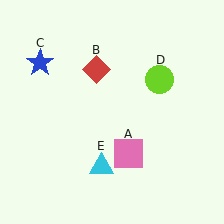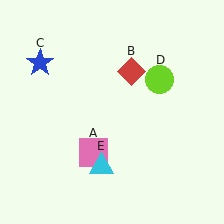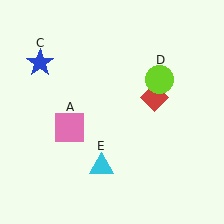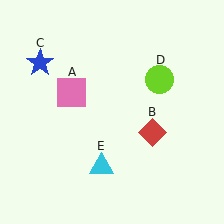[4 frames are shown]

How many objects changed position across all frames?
2 objects changed position: pink square (object A), red diamond (object B).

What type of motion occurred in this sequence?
The pink square (object A), red diamond (object B) rotated clockwise around the center of the scene.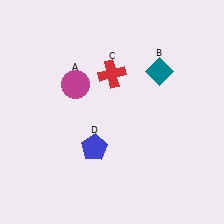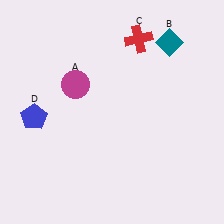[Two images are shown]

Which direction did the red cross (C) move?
The red cross (C) moved up.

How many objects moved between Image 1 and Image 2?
3 objects moved between the two images.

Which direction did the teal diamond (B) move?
The teal diamond (B) moved up.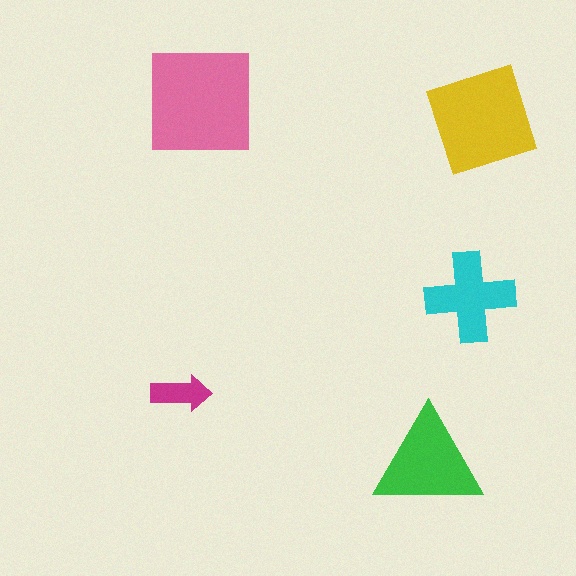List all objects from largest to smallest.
The pink square, the yellow diamond, the green triangle, the cyan cross, the magenta arrow.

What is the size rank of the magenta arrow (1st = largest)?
5th.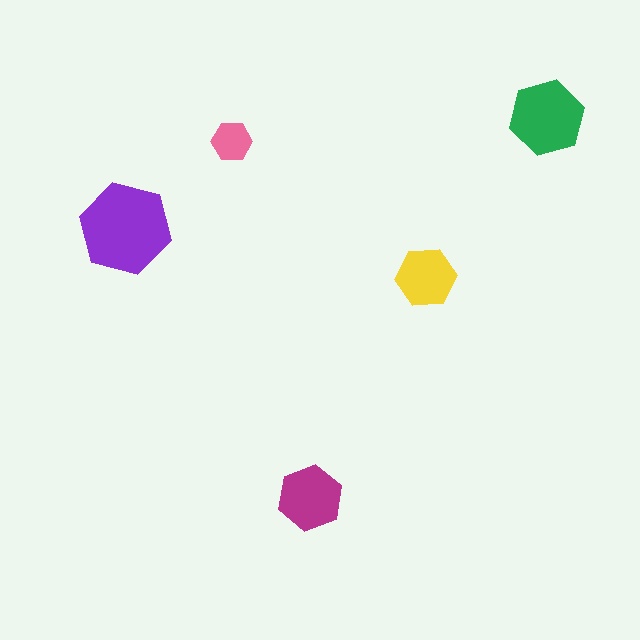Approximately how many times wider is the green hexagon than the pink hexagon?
About 2 times wider.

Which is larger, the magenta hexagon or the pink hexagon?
The magenta one.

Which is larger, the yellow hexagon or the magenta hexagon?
The magenta one.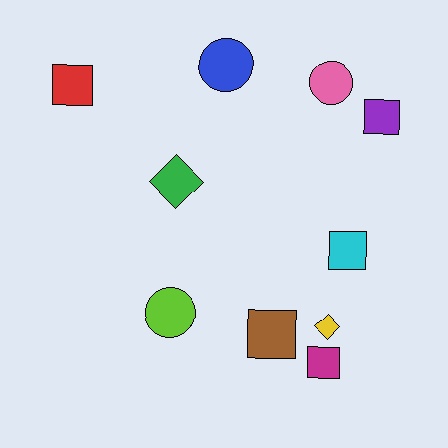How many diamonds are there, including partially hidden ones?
There are 2 diamonds.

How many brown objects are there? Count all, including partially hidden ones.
There is 1 brown object.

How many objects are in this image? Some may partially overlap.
There are 10 objects.